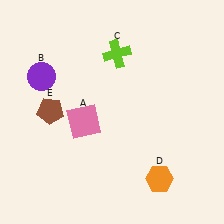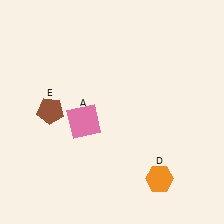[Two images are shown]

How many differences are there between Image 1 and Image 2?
There are 2 differences between the two images.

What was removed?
The lime cross (C), the purple circle (B) were removed in Image 2.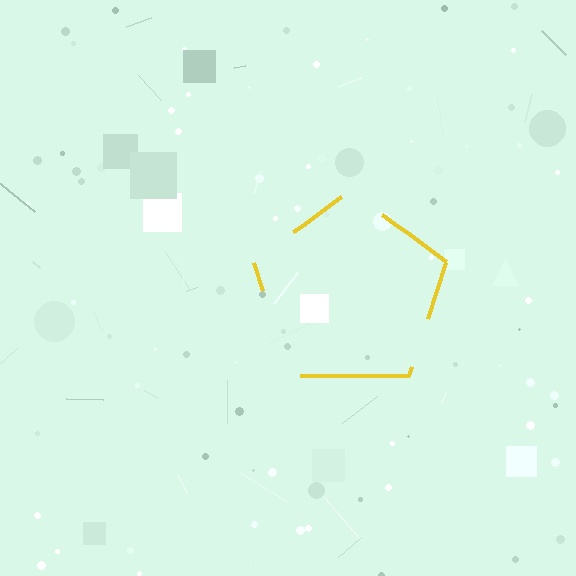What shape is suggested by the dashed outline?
The dashed outline suggests a pentagon.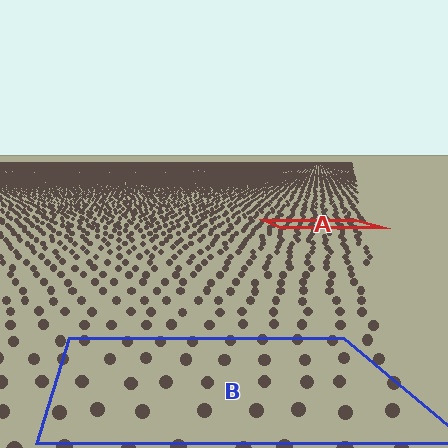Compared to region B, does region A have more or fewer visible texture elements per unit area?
Region A has more texture elements per unit area — they are packed more densely because it is farther away.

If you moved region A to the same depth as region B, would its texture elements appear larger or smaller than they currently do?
They would appear larger. At a closer depth, the same texture elements are projected at a bigger on-screen size.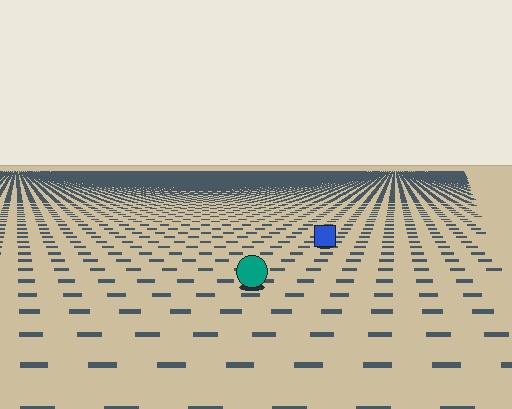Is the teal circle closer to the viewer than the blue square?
Yes. The teal circle is closer — you can tell from the texture gradient: the ground texture is coarser near it.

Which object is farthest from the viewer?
The blue square is farthest from the viewer. It appears smaller and the ground texture around it is denser.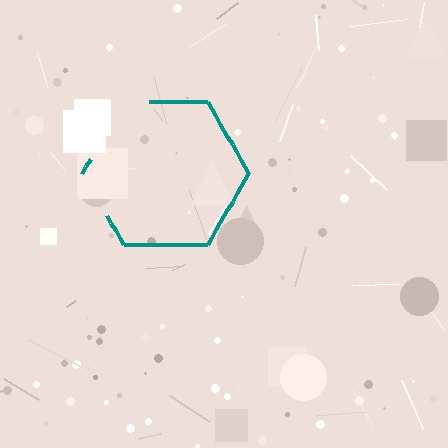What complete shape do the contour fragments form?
The contour fragments form a hexagon.